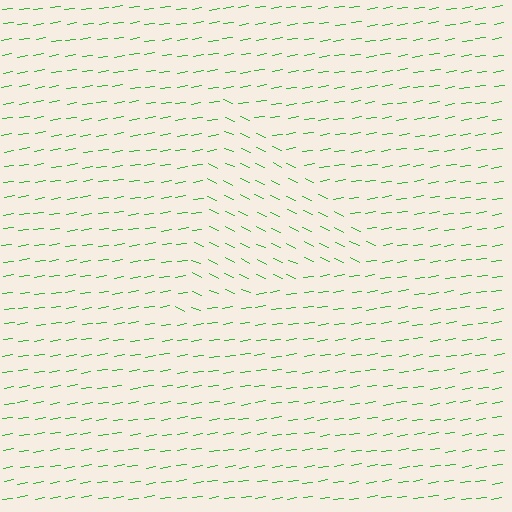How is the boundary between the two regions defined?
The boundary is defined purely by a change in line orientation (approximately 34 degrees difference). All lines are the same color and thickness.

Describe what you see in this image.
The image is filled with small green line segments. A triangle region in the image has lines oriented differently from the surrounding lines, creating a visible texture boundary.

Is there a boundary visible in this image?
Yes, there is a texture boundary formed by a change in line orientation.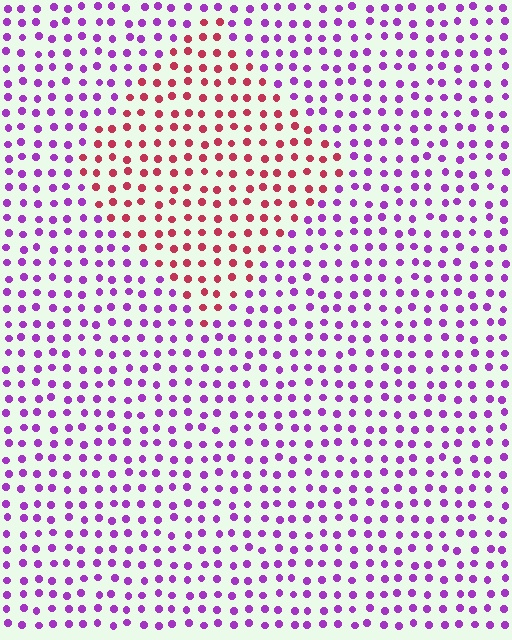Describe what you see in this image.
The image is filled with small purple elements in a uniform arrangement. A diamond-shaped region is visible where the elements are tinted to a slightly different hue, forming a subtle color boundary.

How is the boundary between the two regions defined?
The boundary is defined purely by a slight shift in hue (about 59 degrees). Spacing, size, and orientation are identical on both sides.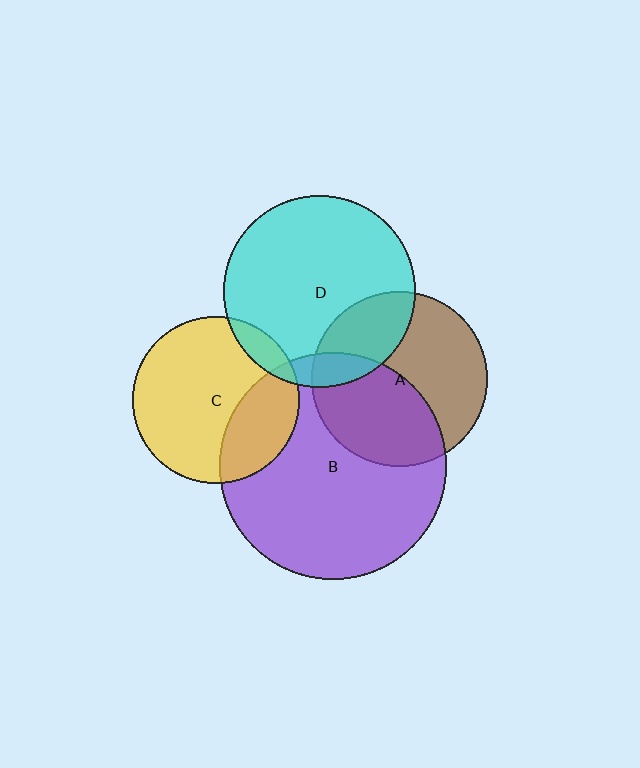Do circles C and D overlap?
Yes.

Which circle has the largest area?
Circle B (purple).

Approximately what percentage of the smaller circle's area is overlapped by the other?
Approximately 10%.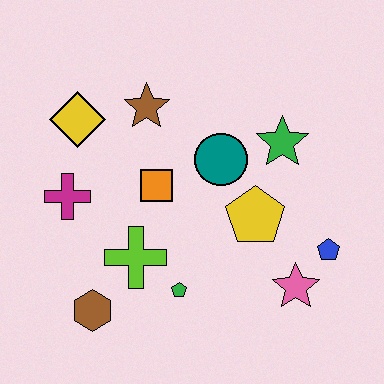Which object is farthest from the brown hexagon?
The green star is farthest from the brown hexagon.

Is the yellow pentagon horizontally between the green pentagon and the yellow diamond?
No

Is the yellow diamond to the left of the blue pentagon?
Yes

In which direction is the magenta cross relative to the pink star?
The magenta cross is to the left of the pink star.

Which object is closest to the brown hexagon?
The lime cross is closest to the brown hexagon.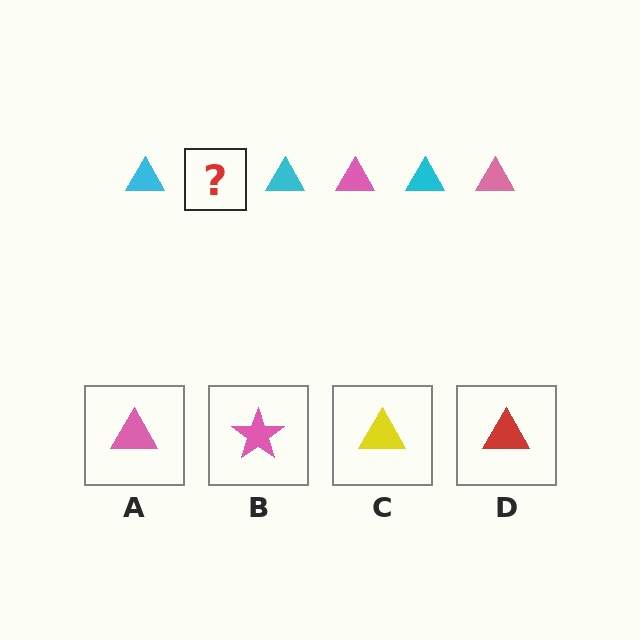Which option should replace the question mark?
Option A.